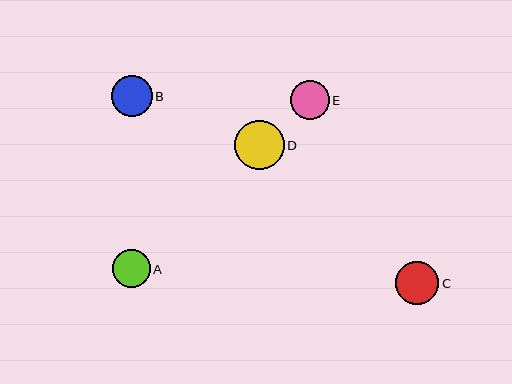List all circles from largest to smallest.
From largest to smallest: D, C, B, E, A.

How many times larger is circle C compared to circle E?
Circle C is approximately 1.1 times the size of circle E.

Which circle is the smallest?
Circle A is the smallest with a size of approximately 38 pixels.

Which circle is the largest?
Circle D is the largest with a size of approximately 50 pixels.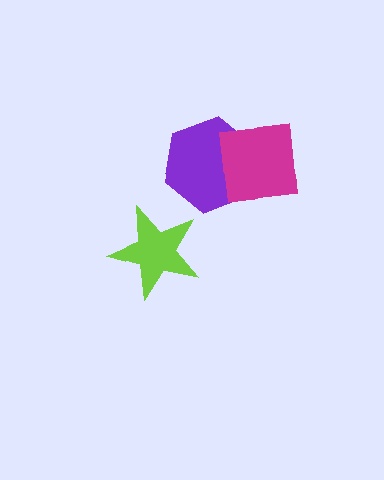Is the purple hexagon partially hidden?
Yes, it is partially covered by another shape.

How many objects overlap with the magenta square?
1 object overlaps with the magenta square.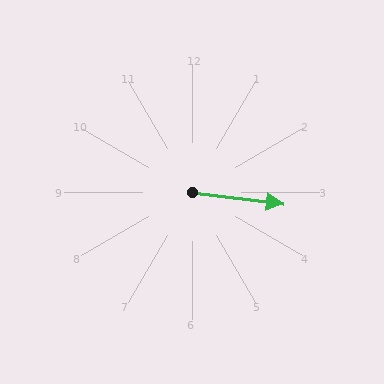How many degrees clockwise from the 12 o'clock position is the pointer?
Approximately 97 degrees.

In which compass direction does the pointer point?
East.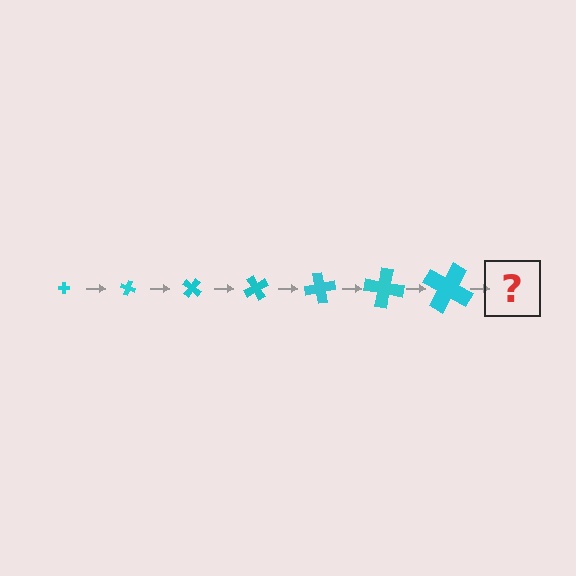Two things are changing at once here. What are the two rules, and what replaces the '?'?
The two rules are that the cross grows larger each step and it rotates 20 degrees each step. The '?' should be a cross, larger than the previous one and rotated 140 degrees from the start.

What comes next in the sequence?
The next element should be a cross, larger than the previous one and rotated 140 degrees from the start.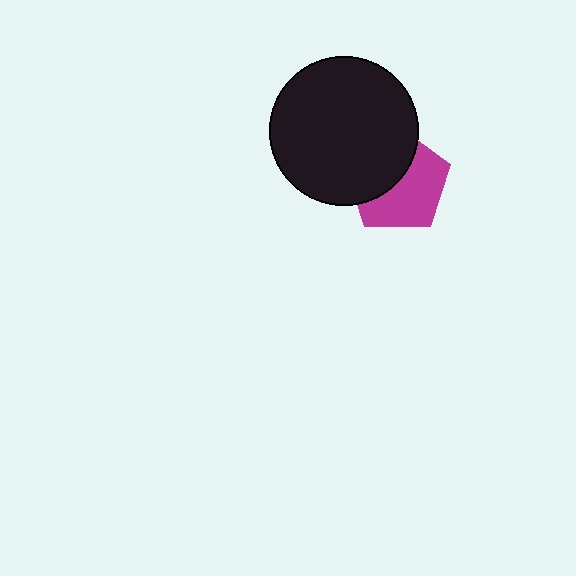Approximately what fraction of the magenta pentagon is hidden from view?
Roughly 44% of the magenta pentagon is hidden behind the black circle.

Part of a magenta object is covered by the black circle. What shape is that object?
It is a pentagon.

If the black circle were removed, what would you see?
You would see the complete magenta pentagon.